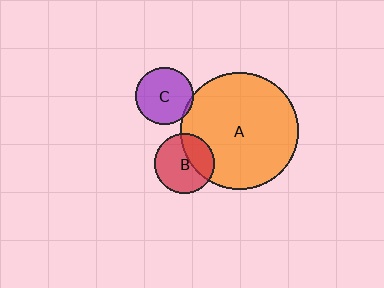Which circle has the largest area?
Circle A (orange).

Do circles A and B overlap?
Yes.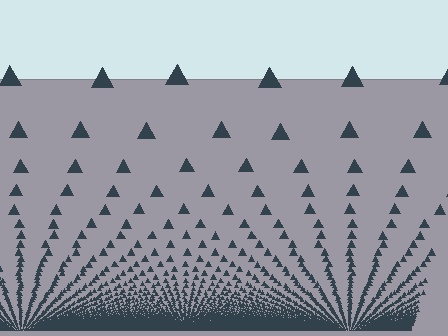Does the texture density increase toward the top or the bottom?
Density increases toward the bottom.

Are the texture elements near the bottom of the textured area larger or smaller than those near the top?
Smaller. The gradient is inverted — elements near the bottom are smaller and denser.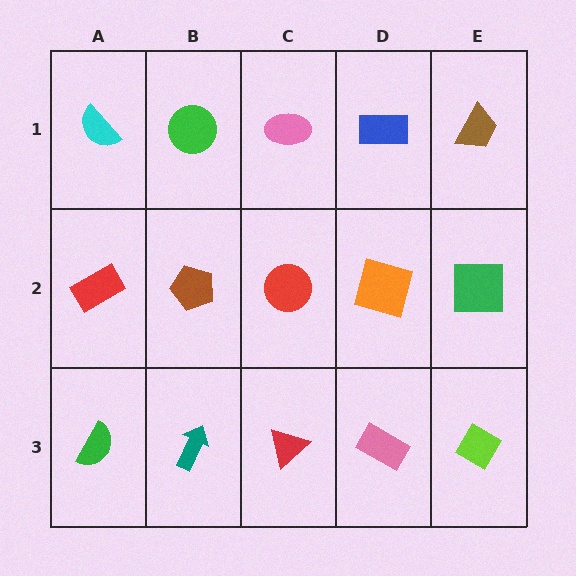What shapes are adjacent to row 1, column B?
A brown pentagon (row 2, column B), a cyan semicircle (row 1, column A), a pink ellipse (row 1, column C).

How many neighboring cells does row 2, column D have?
4.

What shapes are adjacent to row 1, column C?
A red circle (row 2, column C), a green circle (row 1, column B), a blue rectangle (row 1, column D).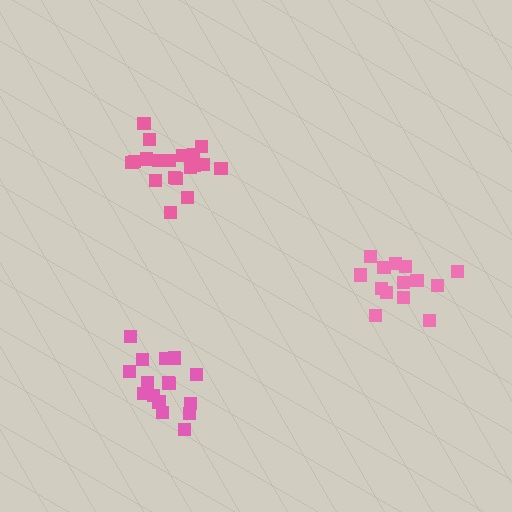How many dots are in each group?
Group 1: 17 dots, Group 2: 14 dots, Group 3: 19 dots (50 total).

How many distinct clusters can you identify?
There are 3 distinct clusters.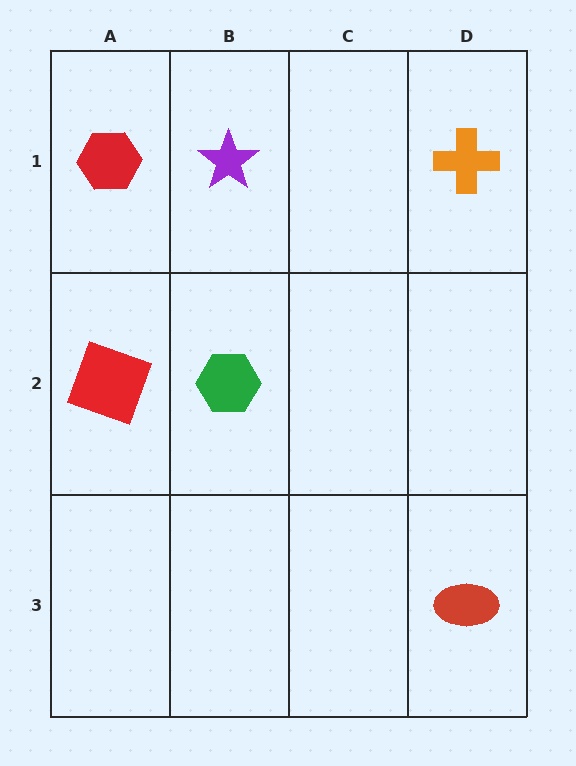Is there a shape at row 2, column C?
No, that cell is empty.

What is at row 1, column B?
A purple star.